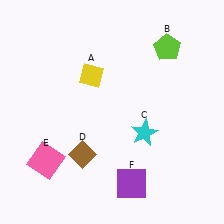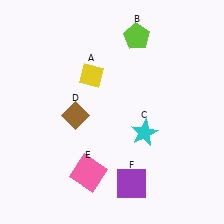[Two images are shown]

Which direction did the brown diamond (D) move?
The brown diamond (D) moved up.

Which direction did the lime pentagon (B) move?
The lime pentagon (B) moved left.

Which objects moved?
The objects that moved are: the lime pentagon (B), the brown diamond (D), the pink square (E).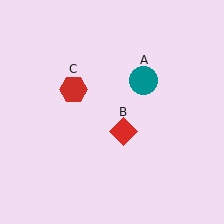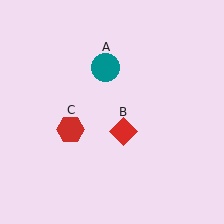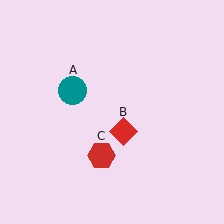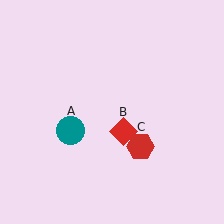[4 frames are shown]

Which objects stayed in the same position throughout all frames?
Red diamond (object B) remained stationary.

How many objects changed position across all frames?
2 objects changed position: teal circle (object A), red hexagon (object C).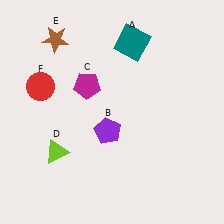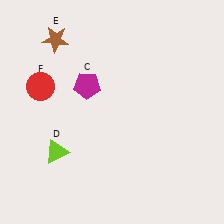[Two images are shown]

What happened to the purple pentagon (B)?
The purple pentagon (B) was removed in Image 2. It was in the bottom-left area of Image 1.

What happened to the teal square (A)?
The teal square (A) was removed in Image 2. It was in the top-right area of Image 1.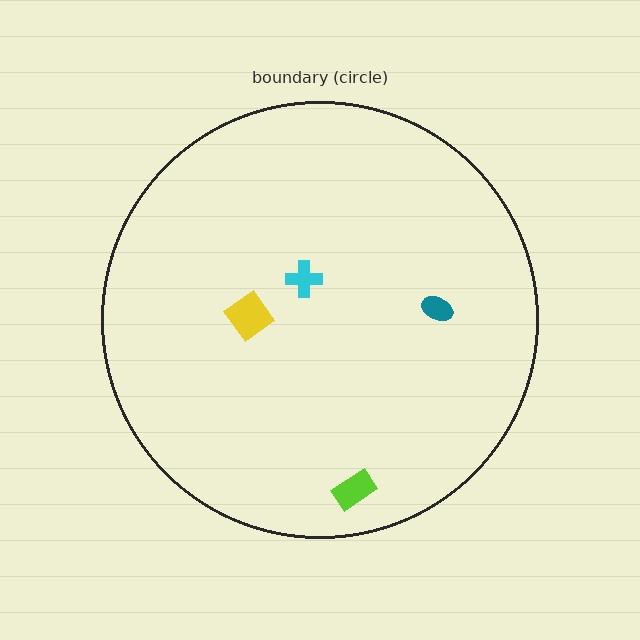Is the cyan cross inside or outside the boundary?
Inside.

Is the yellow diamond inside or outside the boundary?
Inside.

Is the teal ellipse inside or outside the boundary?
Inside.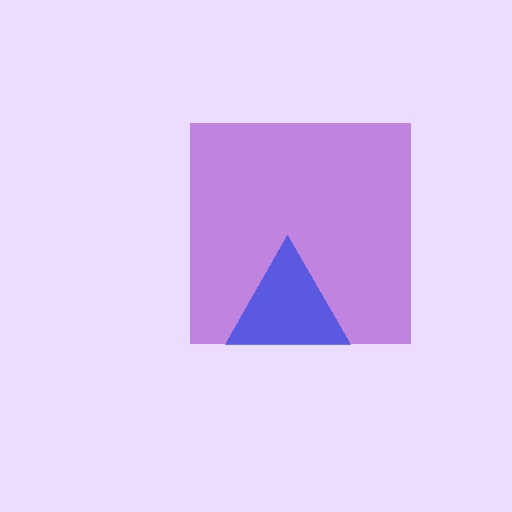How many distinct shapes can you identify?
There are 2 distinct shapes: a purple square, a blue triangle.